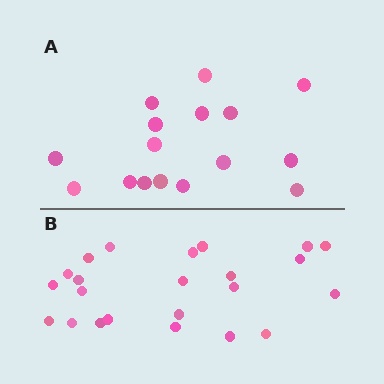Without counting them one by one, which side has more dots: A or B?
Region B (the bottom region) has more dots.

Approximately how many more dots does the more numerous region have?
Region B has roughly 8 or so more dots than region A.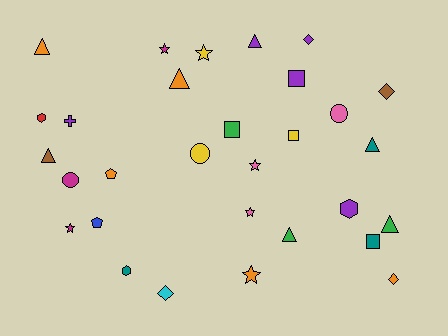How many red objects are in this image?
There is 1 red object.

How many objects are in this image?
There are 30 objects.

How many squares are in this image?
There are 4 squares.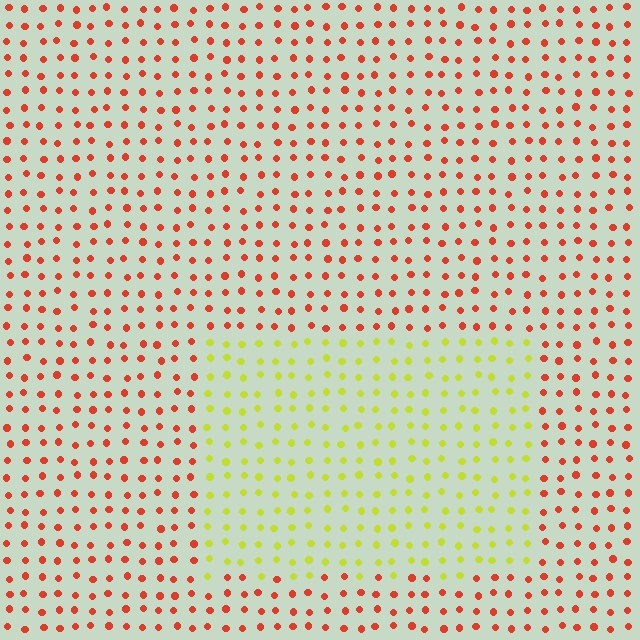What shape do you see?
I see a rectangle.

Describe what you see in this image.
The image is filled with small red elements in a uniform arrangement. A rectangle-shaped region is visible where the elements are tinted to a slightly different hue, forming a subtle color boundary.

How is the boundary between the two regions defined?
The boundary is defined purely by a slight shift in hue (about 65 degrees). Spacing, size, and orientation are identical on both sides.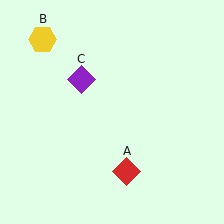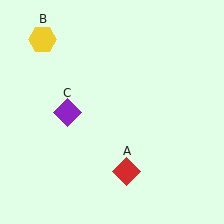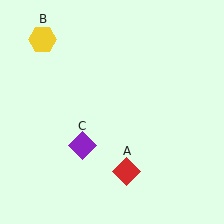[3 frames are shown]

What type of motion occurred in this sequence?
The purple diamond (object C) rotated counterclockwise around the center of the scene.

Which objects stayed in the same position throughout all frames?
Red diamond (object A) and yellow hexagon (object B) remained stationary.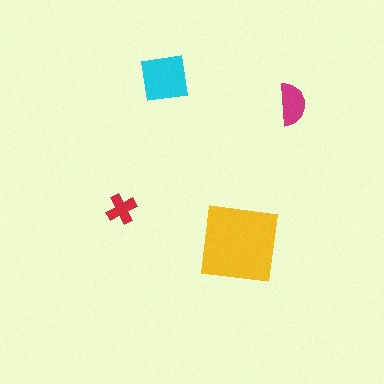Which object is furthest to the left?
The red cross is leftmost.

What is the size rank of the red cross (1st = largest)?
4th.